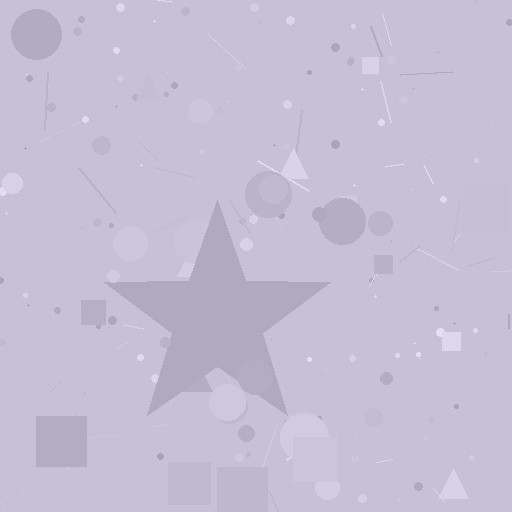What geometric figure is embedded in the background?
A star is embedded in the background.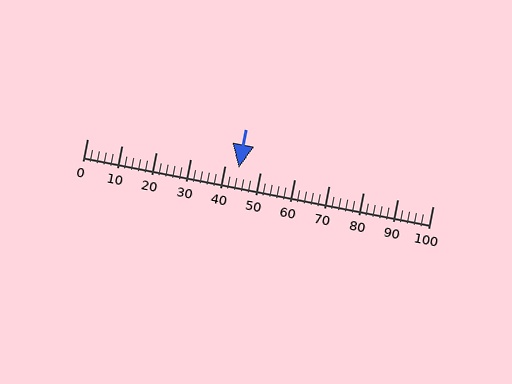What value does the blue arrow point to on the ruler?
The blue arrow points to approximately 44.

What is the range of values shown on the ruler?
The ruler shows values from 0 to 100.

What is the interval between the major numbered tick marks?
The major tick marks are spaced 10 units apart.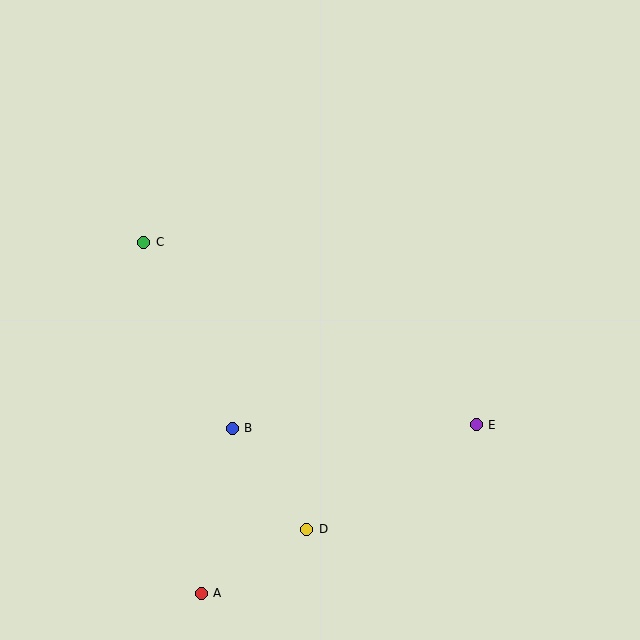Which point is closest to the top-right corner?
Point E is closest to the top-right corner.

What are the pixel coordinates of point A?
Point A is at (201, 593).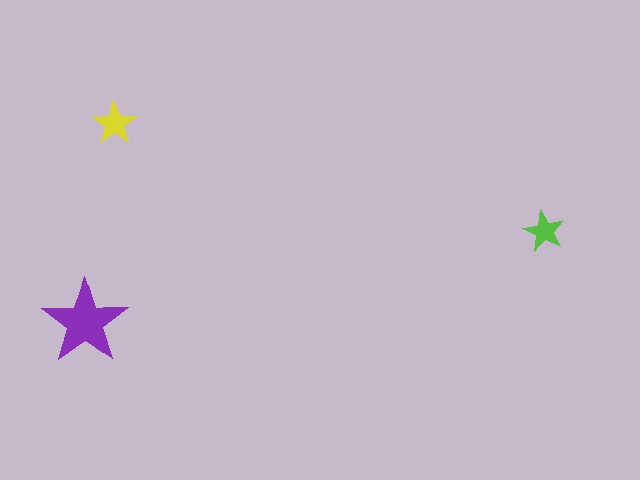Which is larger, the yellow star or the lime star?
The yellow one.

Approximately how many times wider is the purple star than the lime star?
About 2 times wider.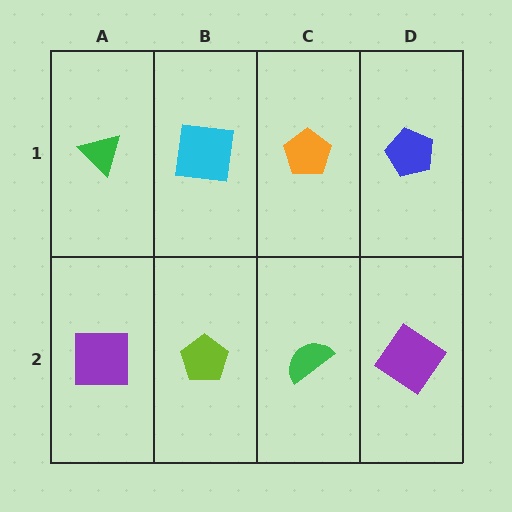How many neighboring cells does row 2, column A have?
2.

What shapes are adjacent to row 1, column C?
A green semicircle (row 2, column C), a cyan square (row 1, column B), a blue pentagon (row 1, column D).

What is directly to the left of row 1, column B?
A green triangle.